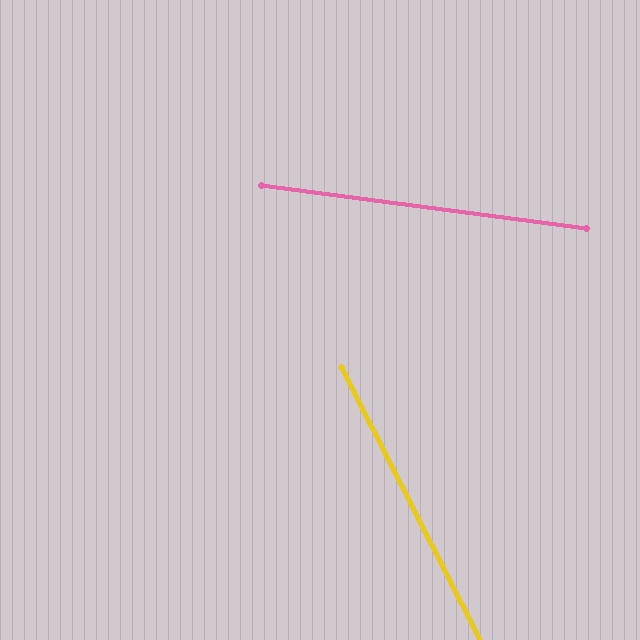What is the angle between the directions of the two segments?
Approximately 56 degrees.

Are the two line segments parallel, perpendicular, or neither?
Neither parallel nor perpendicular — they differ by about 56°.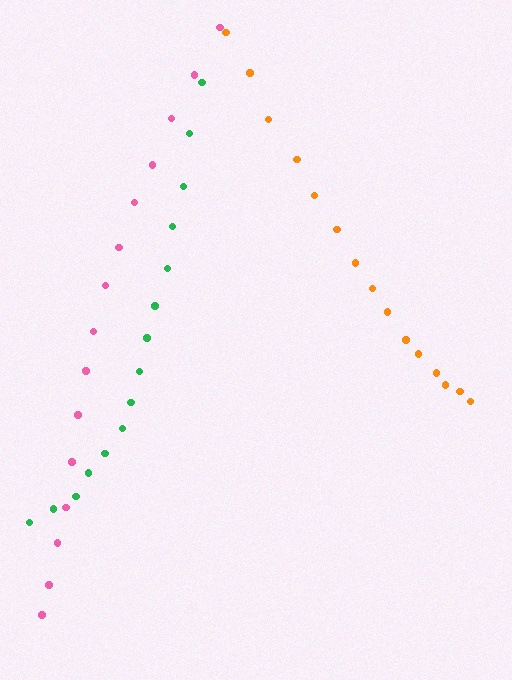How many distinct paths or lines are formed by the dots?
There are 3 distinct paths.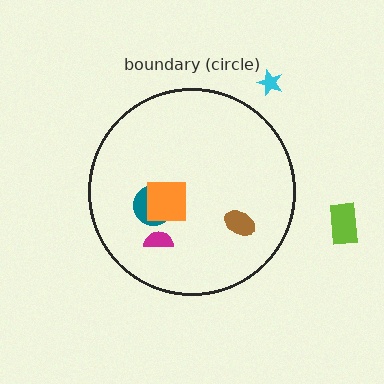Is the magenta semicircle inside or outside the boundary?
Inside.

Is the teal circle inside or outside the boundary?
Inside.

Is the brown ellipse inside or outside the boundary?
Inside.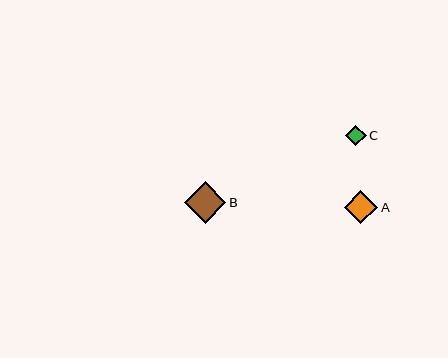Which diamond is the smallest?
Diamond C is the smallest with a size of approximately 21 pixels.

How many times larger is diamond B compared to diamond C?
Diamond B is approximately 2.0 times the size of diamond C.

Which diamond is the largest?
Diamond B is the largest with a size of approximately 41 pixels.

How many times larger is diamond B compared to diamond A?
Diamond B is approximately 1.2 times the size of diamond A.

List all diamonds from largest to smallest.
From largest to smallest: B, A, C.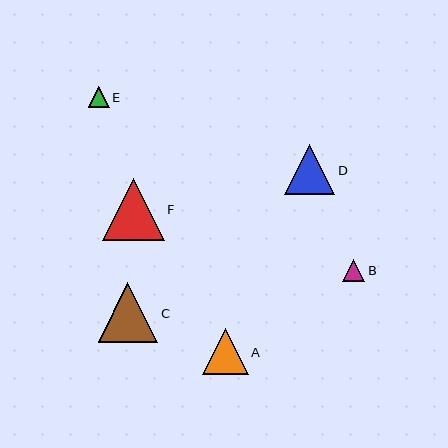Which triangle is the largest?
Triangle F is the largest with a size of approximately 62 pixels.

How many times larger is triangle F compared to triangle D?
Triangle F is approximately 1.2 times the size of triangle D.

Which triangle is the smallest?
Triangle E is the smallest with a size of approximately 21 pixels.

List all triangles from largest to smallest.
From largest to smallest: F, C, D, A, B, E.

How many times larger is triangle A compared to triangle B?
Triangle A is approximately 2.1 times the size of triangle B.